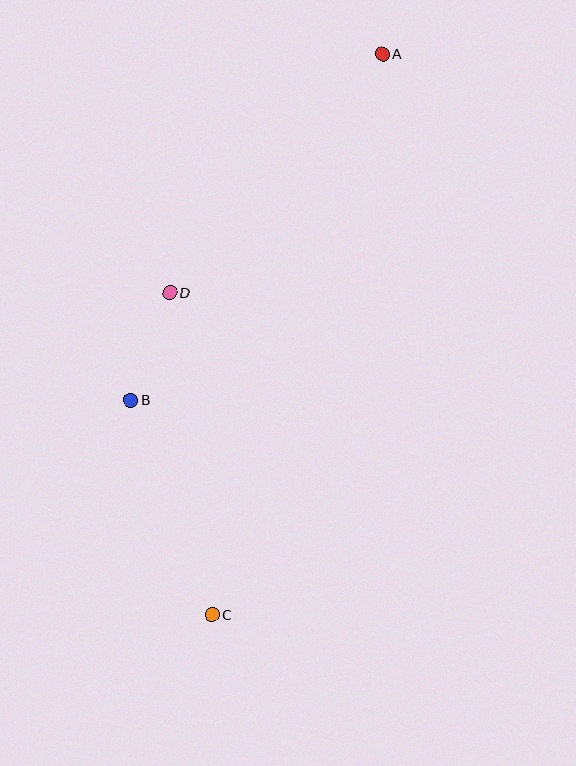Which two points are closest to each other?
Points B and D are closest to each other.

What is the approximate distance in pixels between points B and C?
The distance between B and C is approximately 229 pixels.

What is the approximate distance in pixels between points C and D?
The distance between C and D is approximately 325 pixels.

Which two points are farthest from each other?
Points A and C are farthest from each other.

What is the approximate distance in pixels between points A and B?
The distance between A and B is approximately 428 pixels.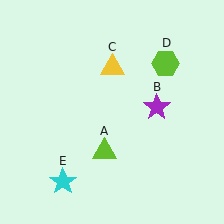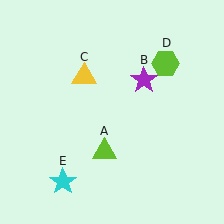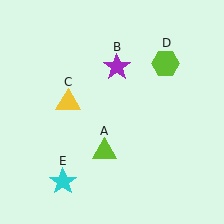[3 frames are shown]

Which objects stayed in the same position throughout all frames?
Lime triangle (object A) and lime hexagon (object D) and cyan star (object E) remained stationary.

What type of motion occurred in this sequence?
The purple star (object B), yellow triangle (object C) rotated counterclockwise around the center of the scene.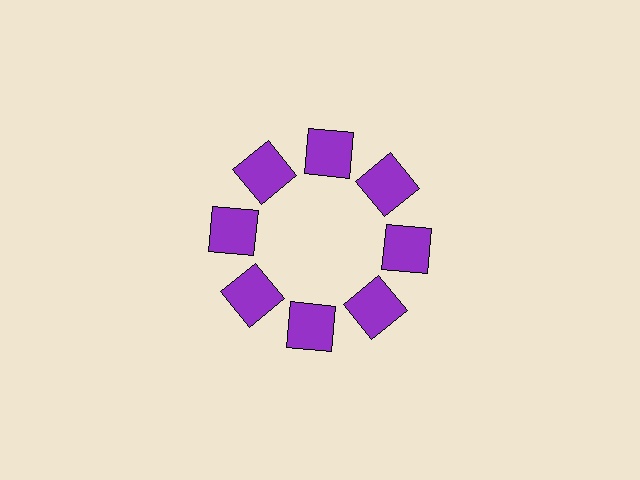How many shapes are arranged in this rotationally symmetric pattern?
There are 8 shapes, arranged in 8 groups of 1.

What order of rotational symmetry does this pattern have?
This pattern has 8-fold rotational symmetry.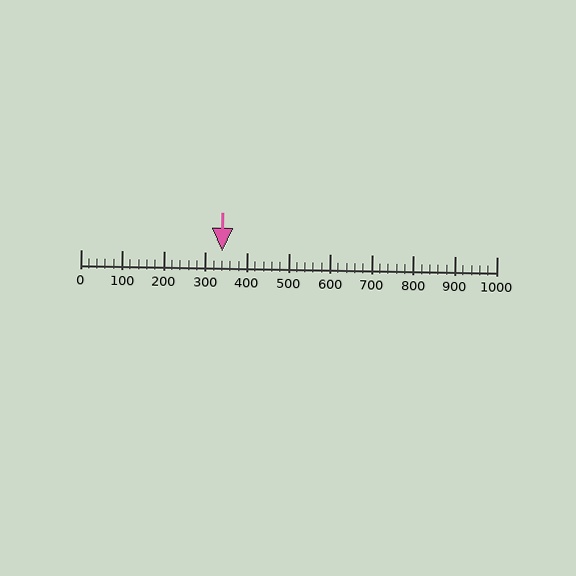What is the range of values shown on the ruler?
The ruler shows values from 0 to 1000.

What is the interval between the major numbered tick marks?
The major tick marks are spaced 100 units apart.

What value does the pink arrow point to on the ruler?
The pink arrow points to approximately 340.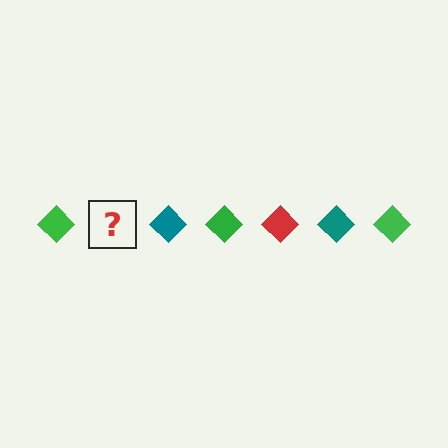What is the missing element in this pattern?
The missing element is a red diamond.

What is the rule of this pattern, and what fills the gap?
The rule is that the pattern cycles through green, red, teal diamonds. The gap should be filled with a red diamond.